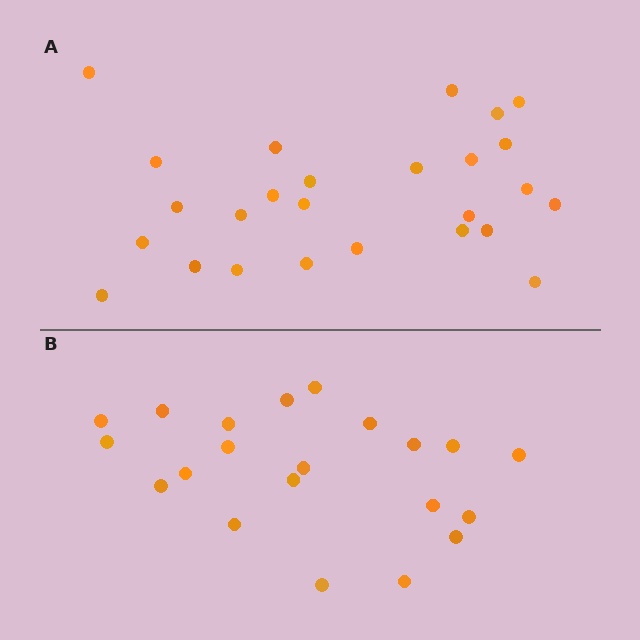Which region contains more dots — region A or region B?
Region A (the top region) has more dots.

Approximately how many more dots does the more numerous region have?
Region A has about 5 more dots than region B.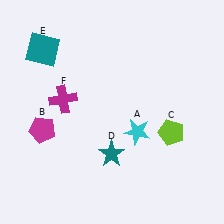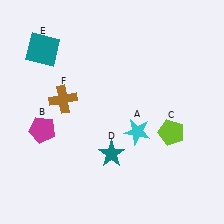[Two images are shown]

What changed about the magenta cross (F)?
In Image 1, F is magenta. In Image 2, it changed to brown.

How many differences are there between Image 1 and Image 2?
There is 1 difference between the two images.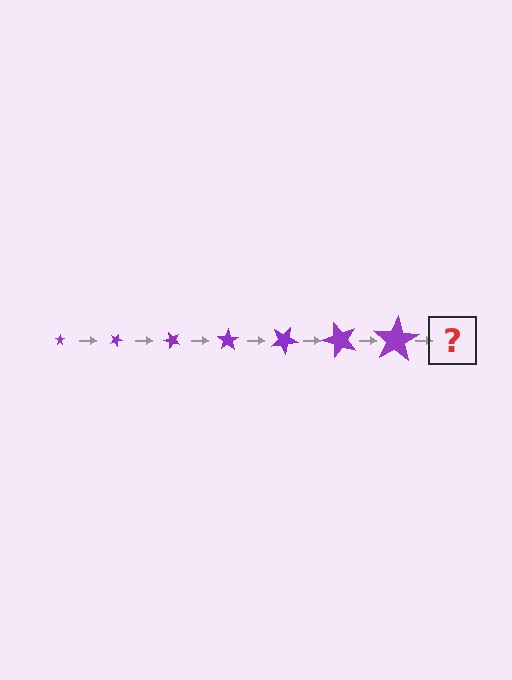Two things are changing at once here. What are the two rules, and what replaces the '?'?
The two rules are that the star grows larger each step and it rotates 25 degrees each step. The '?' should be a star, larger than the previous one and rotated 175 degrees from the start.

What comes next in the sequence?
The next element should be a star, larger than the previous one and rotated 175 degrees from the start.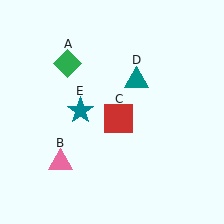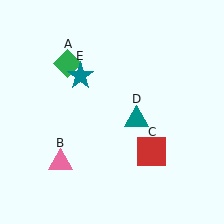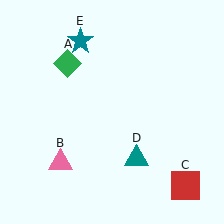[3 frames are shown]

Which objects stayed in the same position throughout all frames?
Green diamond (object A) and pink triangle (object B) remained stationary.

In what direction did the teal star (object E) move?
The teal star (object E) moved up.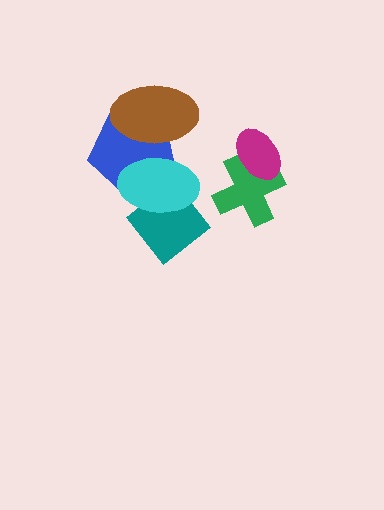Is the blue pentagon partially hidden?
Yes, it is partially covered by another shape.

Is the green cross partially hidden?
Yes, it is partially covered by another shape.